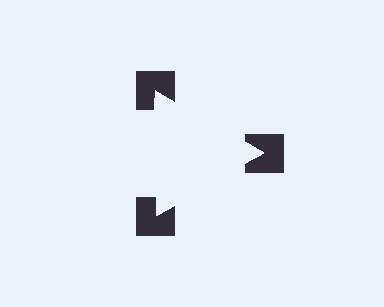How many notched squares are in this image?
There are 3 — one at each vertex of the illusory triangle.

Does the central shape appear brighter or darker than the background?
It typically appears slightly brighter than the background, even though no actual brightness change is drawn.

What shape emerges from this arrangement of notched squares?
An illusory triangle — its edges are inferred from the aligned wedge cuts in the notched squares, not physically drawn.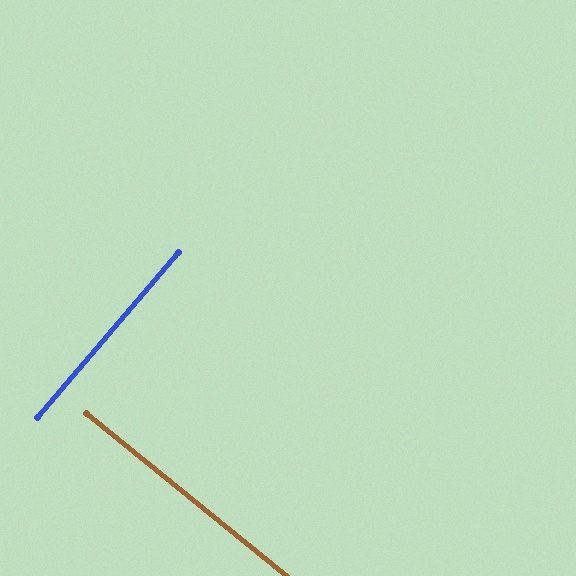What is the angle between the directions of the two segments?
Approximately 89 degrees.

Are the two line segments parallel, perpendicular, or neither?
Perpendicular — they meet at approximately 89°.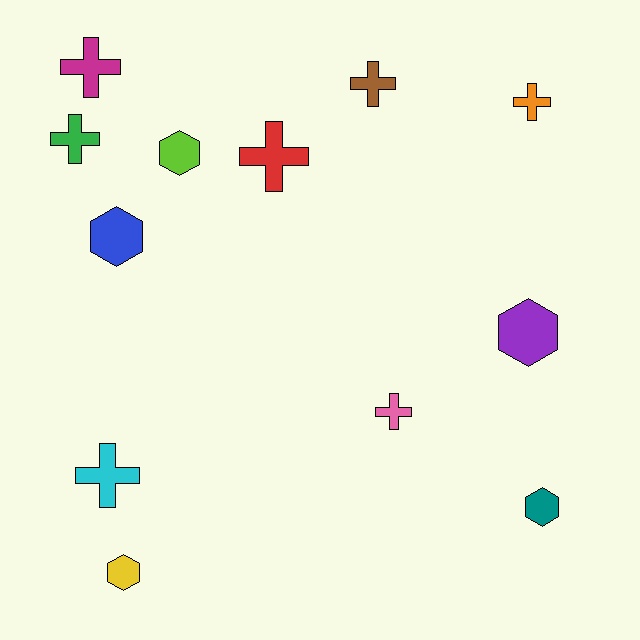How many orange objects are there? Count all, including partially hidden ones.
There is 1 orange object.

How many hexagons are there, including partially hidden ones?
There are 5 hexagons.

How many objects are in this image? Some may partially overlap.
There are 12 objects.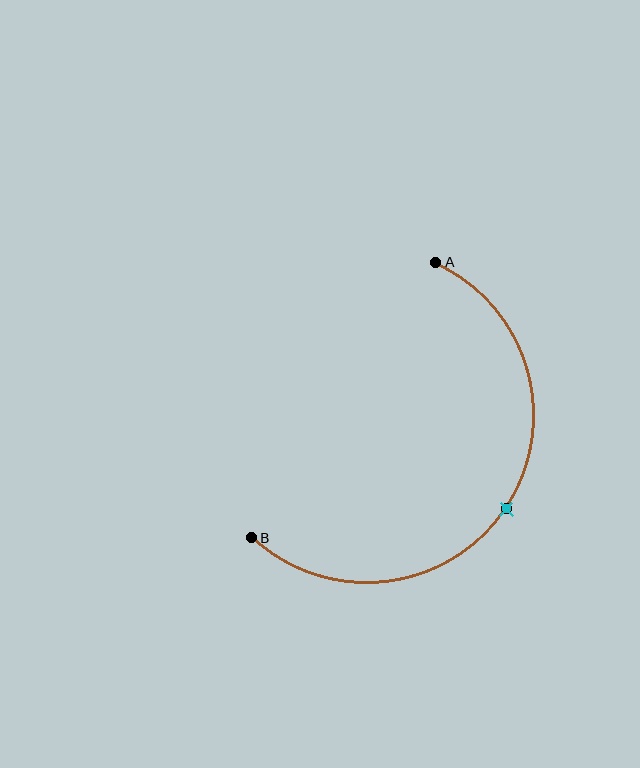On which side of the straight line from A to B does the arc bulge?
The arc bulges below and to the right of the straight line connecting A and B.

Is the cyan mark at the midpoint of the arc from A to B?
Yes. The cyan mark lies on the arc at equal arc-length from both A and B — it is the arc midpoint.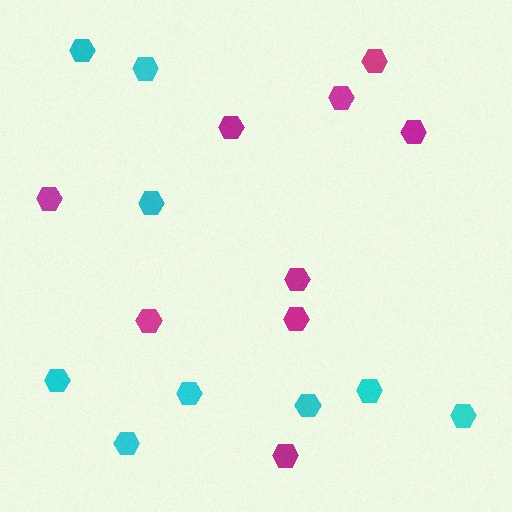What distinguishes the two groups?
There are 2 groups: one group of magenta hexagons (9) and one group of cyan hexagons (9).